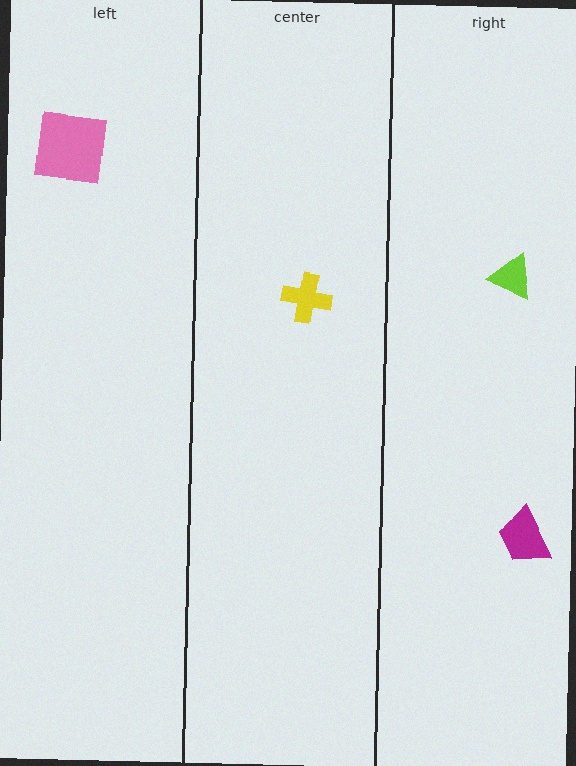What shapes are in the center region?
The yellow cross.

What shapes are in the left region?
The pink square.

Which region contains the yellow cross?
The center region.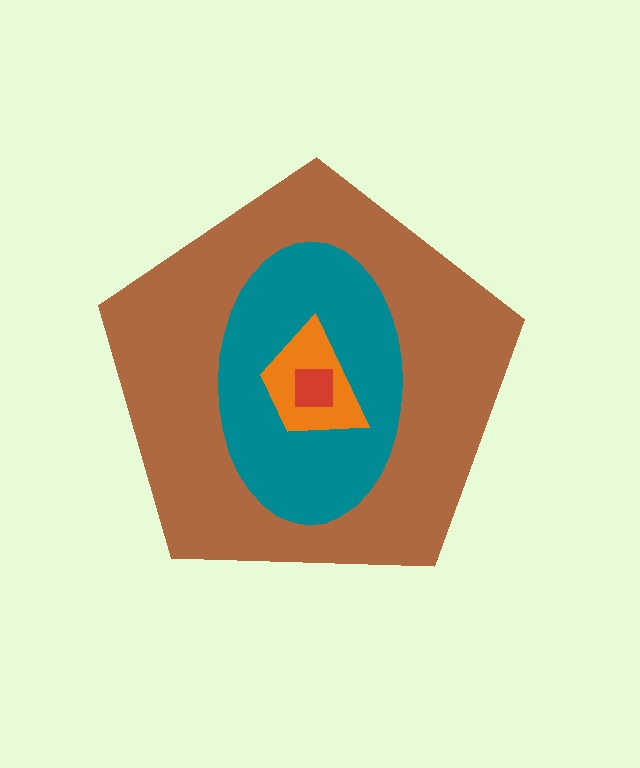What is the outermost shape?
The brown pentagon.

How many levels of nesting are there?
4.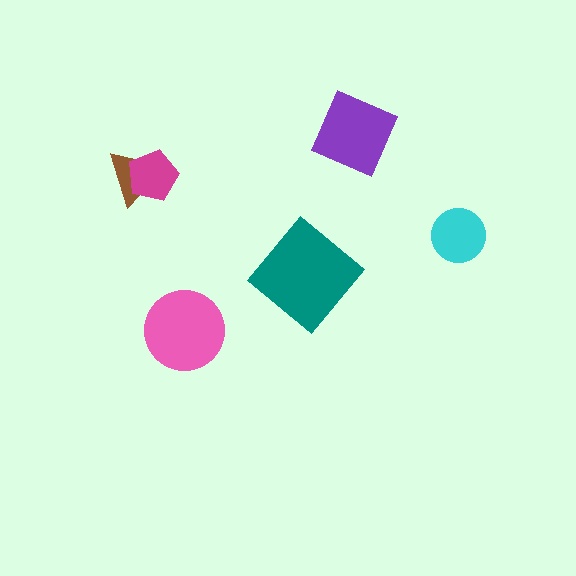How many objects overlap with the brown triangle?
1 object overlaps with the brown triangle.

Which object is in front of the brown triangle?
The magenta pentagon is in front of the brown triangle.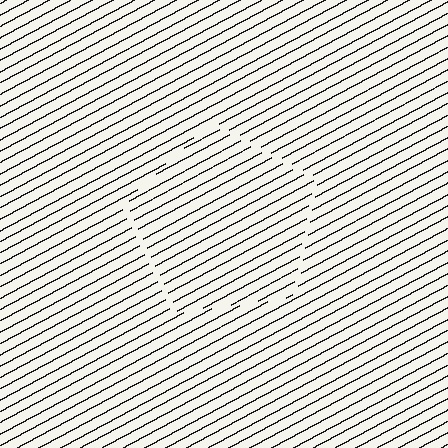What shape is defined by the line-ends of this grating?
An illusory pentagon. The interior of the shape contains the same grating, shifted by half a period — the contour is defined by the phase discontinuity where line-ends from the inner and outer gratings abut.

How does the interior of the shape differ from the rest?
The interior of the shape contains the same grating, shifted by half a period — the contour is defined by the phase discontinuity where line-ends from the inner and outer gratings abut.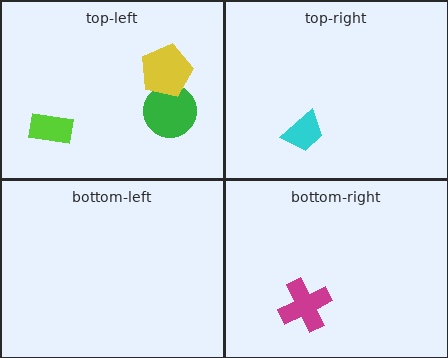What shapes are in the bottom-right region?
The magenta cross.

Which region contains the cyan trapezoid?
The top-right region.